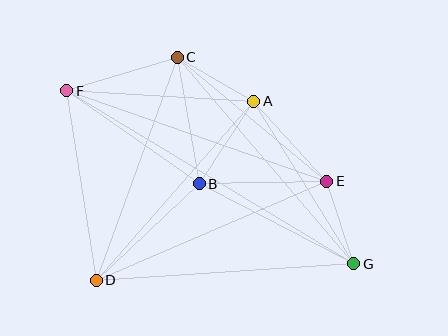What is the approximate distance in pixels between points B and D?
The distance between B and D is approximately 141 pixels.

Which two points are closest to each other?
Points E and G are closest to each other.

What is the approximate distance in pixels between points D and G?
The distance between D and G is approximately 258 pixels.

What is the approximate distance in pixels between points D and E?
The distance between D and E is approximately 251 pixels.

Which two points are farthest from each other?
Points F and G are farthest from each other.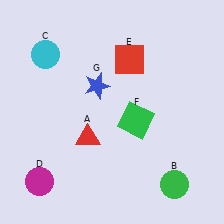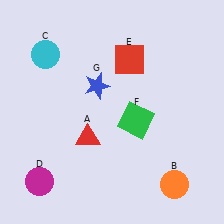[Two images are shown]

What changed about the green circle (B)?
In Image 1, B is green. In Image 2, it changed to orange.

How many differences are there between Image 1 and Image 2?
There is 1 difference between the two images.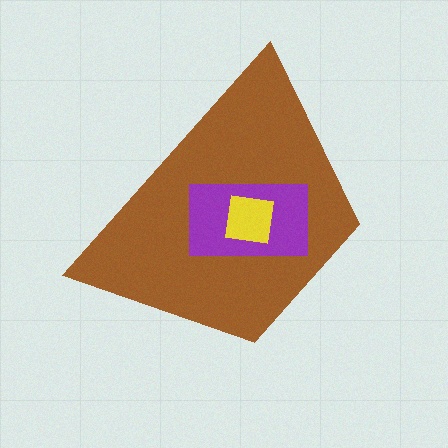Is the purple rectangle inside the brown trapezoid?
Yes.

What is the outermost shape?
The brown trapezoid.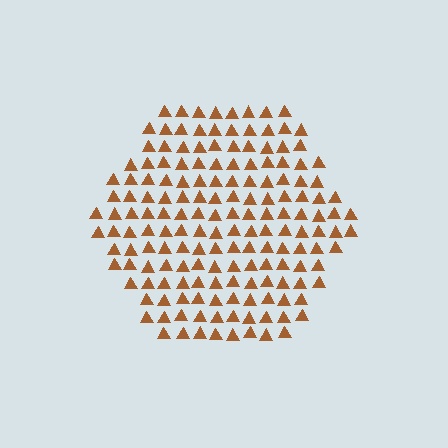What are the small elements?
The small elements are triangles.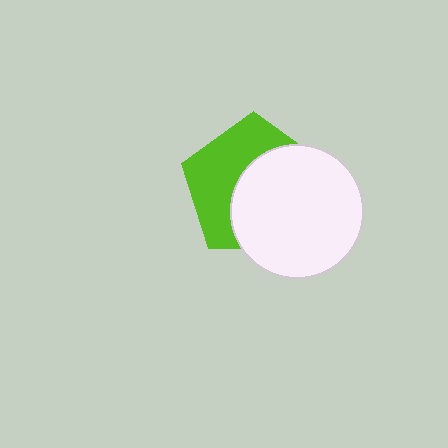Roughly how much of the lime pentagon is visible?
About half of it is visible (roughly 46%).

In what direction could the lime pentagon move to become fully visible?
The lime pentagon could move toward the upper-left. That would shift it out from behind the white circle entirely.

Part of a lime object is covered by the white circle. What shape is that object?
It is a pentagon.